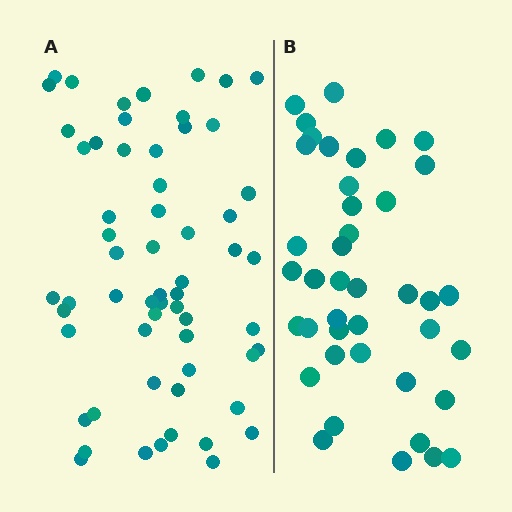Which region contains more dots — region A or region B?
Region A (the left region) has more dots.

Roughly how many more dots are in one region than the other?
Region A has approximately 20 more dots than region B.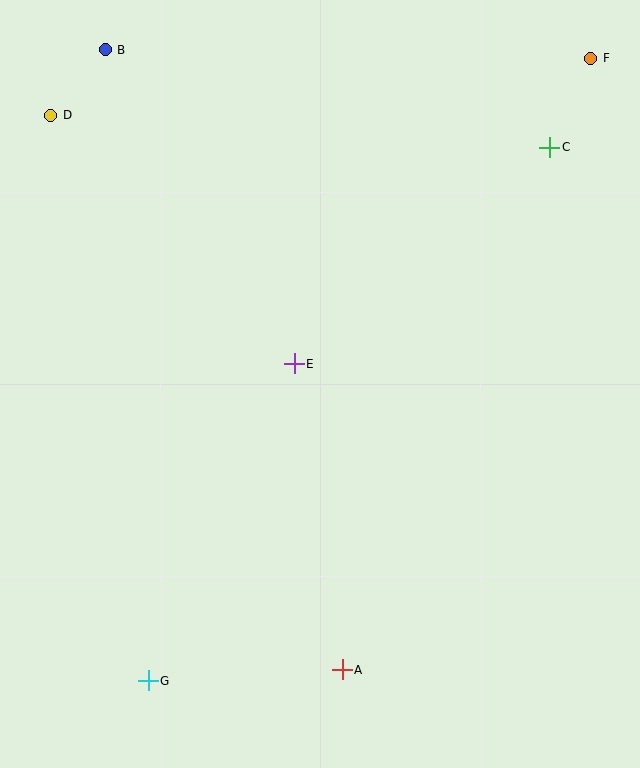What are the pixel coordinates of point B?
Point B is at (105, 50).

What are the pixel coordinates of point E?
Point E is at (294, 364).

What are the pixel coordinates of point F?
Point F is at (591, 58).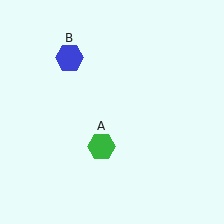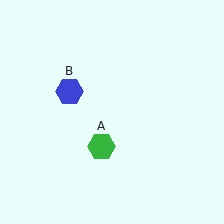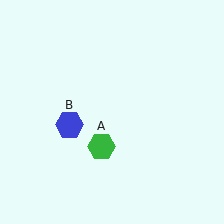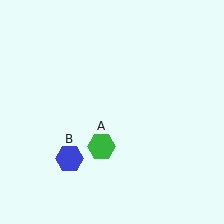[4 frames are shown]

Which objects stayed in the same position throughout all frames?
Green hexagon (object A) remained stationary.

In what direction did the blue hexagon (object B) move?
The blue hexagon (object B) moved down.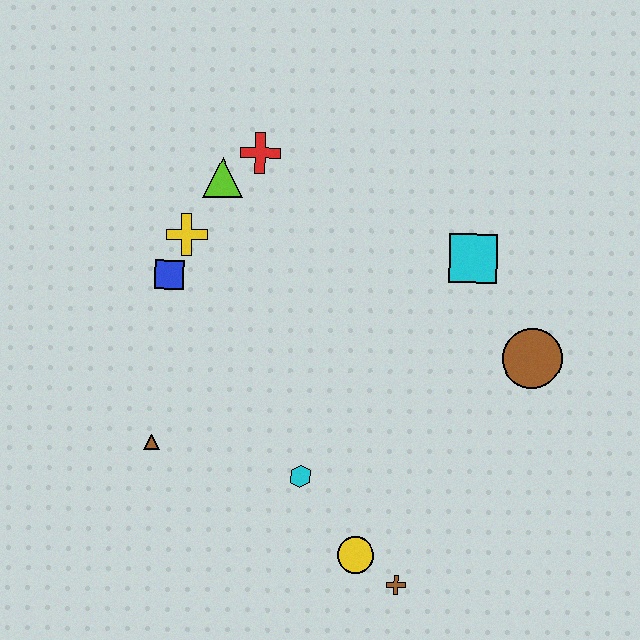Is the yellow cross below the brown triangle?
No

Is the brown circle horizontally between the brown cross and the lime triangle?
No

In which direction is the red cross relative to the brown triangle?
The red cross is above the brown triangle.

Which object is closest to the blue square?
The yellow cross is closest to the blue square.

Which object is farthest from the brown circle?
The brown triangle is farthest from the brown circle.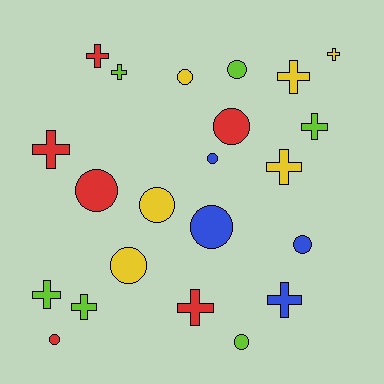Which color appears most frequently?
Yellow, with 6 objects.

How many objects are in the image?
There are 22 objects.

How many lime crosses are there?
There are 4 lime crosses.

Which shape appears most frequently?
Cross, with 11 objects.